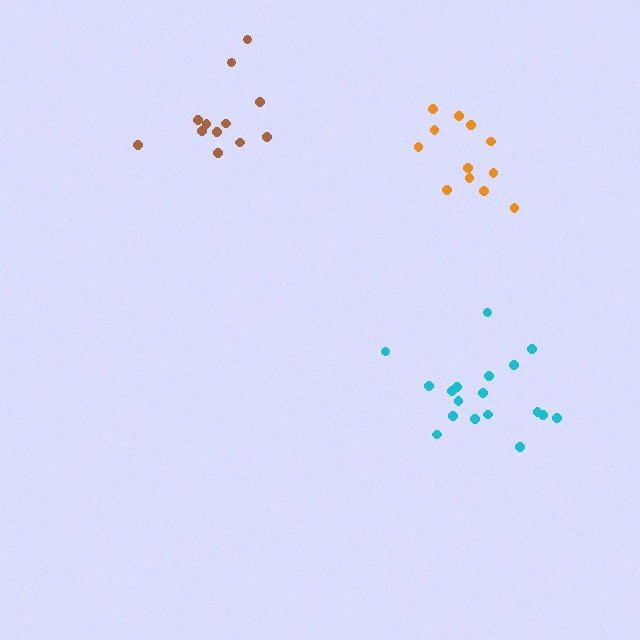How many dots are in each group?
Group 1: 12 dots, Group 2: 18 dots, Group 3: 12 dots (42 total).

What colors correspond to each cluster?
The clusters are colored: orange, cyan, brown.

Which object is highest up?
The brown cluster is topmost.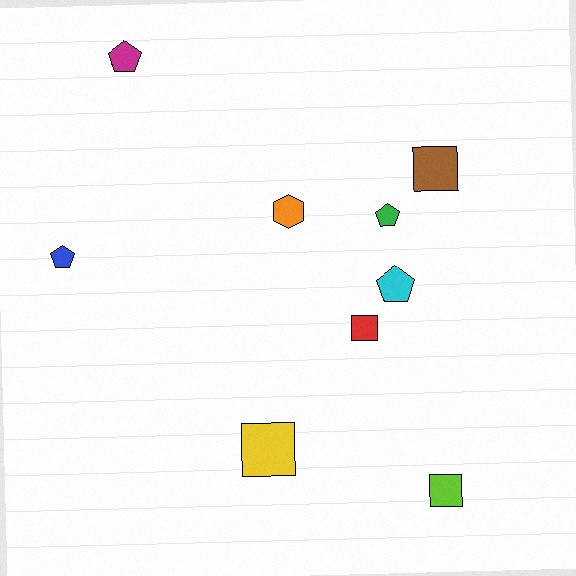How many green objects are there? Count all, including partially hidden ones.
There is 1 green object.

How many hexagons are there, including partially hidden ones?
There is 1 hexagon.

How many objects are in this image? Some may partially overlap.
There are 9 objects.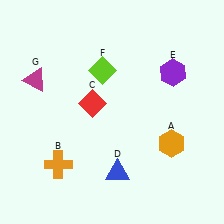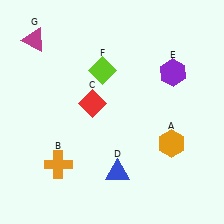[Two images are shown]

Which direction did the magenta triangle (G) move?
The magenta triangle (G) moved up.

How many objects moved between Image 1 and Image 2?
1 object moved between the two images.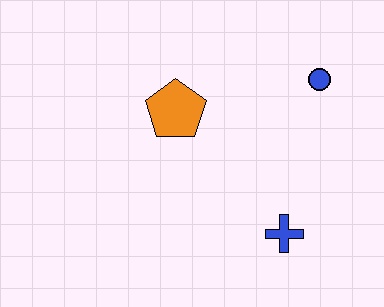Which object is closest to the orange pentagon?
The blue circle is closest to the orange pentagon.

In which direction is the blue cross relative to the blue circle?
The blue cross is below the blue circle.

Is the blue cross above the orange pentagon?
No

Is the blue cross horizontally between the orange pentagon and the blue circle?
Yes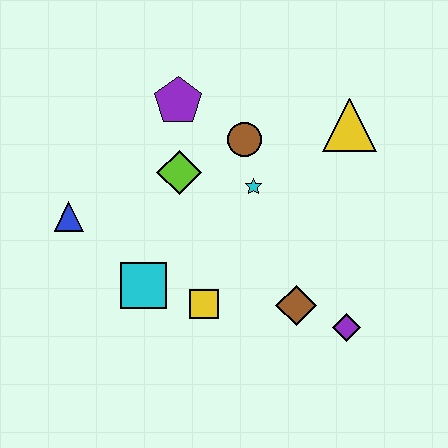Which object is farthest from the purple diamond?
The blue triangle is farthest from the purple diamond.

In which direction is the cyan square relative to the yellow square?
The cyan square is to the left of the yellow square.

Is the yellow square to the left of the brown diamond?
Yes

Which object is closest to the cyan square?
The yellow square is closest to the cyan square.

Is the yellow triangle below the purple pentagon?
Yes